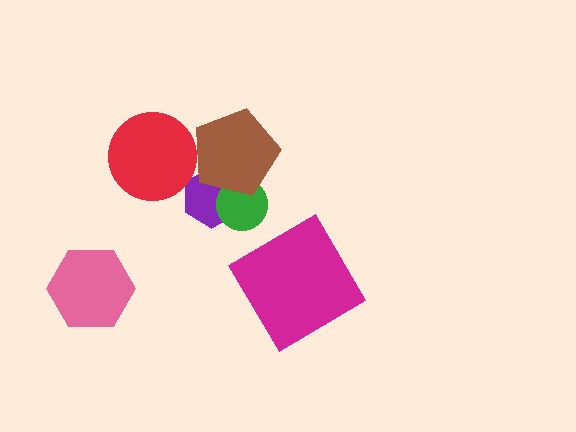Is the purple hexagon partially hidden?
Yes, it is partially covered by another shape.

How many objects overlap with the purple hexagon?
2 objects overlap with the purple hexagon.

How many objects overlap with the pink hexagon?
0 objects overlap with the pink hexagon.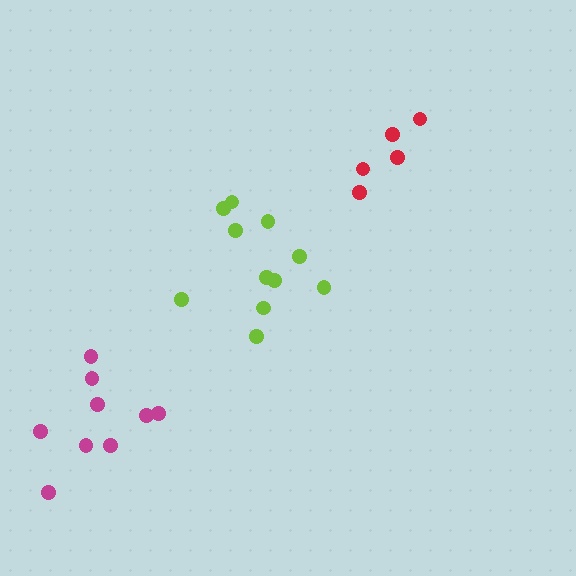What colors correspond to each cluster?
The clusters are colored: lime, magenta, red.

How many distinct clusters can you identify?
There are 3 distinct clusters.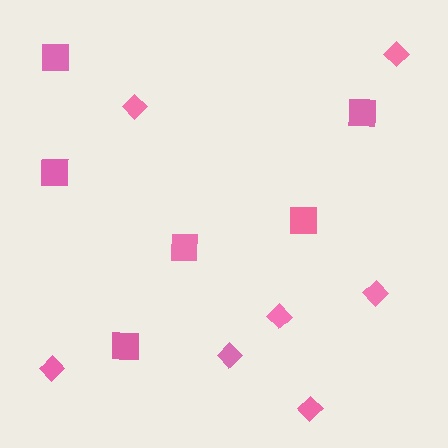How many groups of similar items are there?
There are 2 groups: one group of squares (6) and one group of diamonds (7).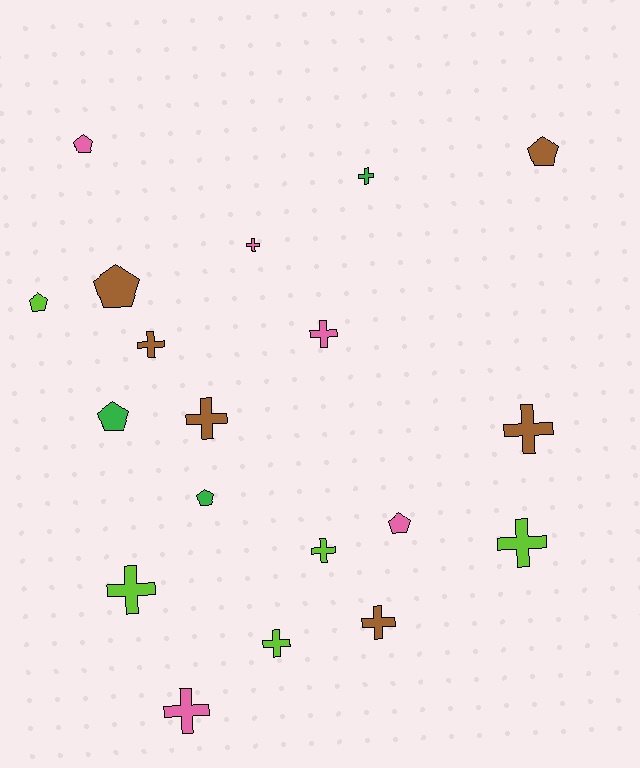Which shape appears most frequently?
Cross, with 12 objects.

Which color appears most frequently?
Brown, with 6 objects.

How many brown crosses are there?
There are 4 brown crosses.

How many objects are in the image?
There are 19 objects.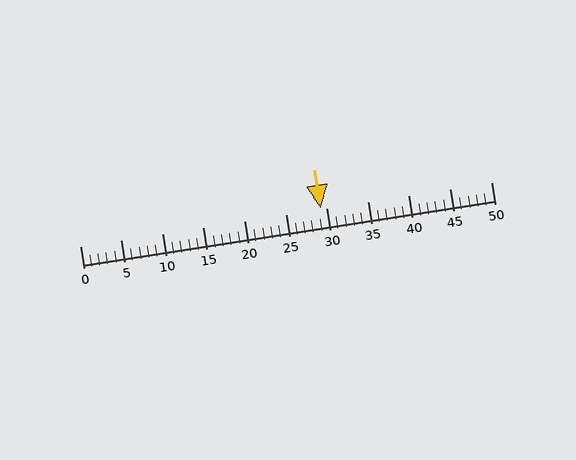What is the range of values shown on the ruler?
The ruler shows values from 0 to 50.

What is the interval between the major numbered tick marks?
The major tick marks are spaced 5 units apart.